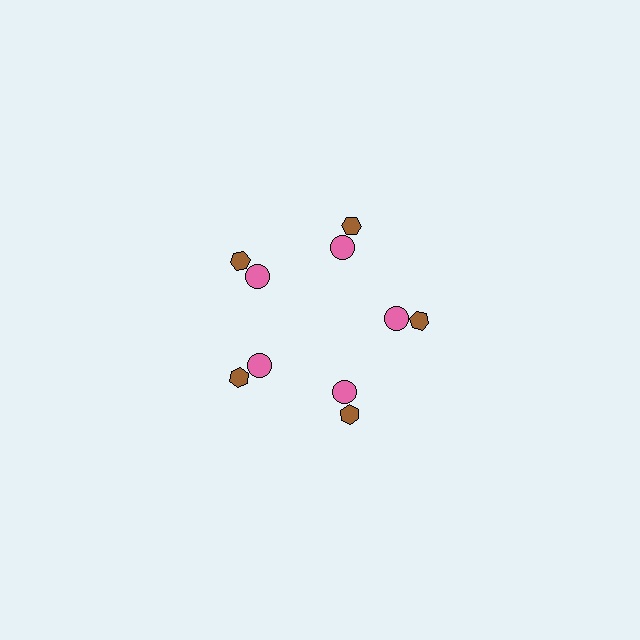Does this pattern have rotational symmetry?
Yes, this pattern has 5-fold rotational symmetry. It looks the same after rotating 72 degrees around the center.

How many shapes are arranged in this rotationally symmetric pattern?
There are 10 shapes, arranged in 5 groups of 2.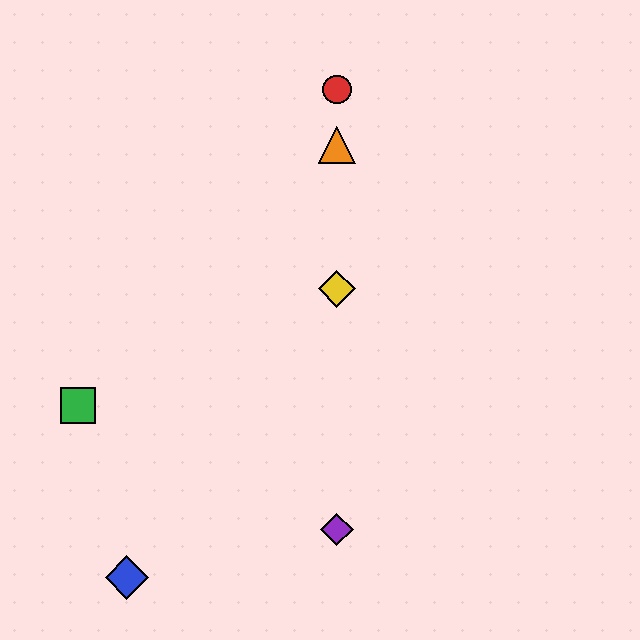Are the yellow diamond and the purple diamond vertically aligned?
Yes, both are at x≈337.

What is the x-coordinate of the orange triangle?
The orange triangle is at x≈337.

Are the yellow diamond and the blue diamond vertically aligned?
No, the yellow diamond is at x≈337 and the blue diamond is at x≈127.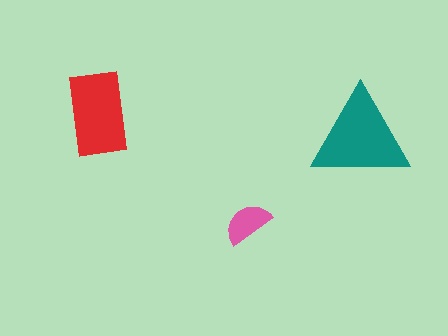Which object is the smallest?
The pink semicircle.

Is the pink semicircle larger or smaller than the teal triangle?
Smaller.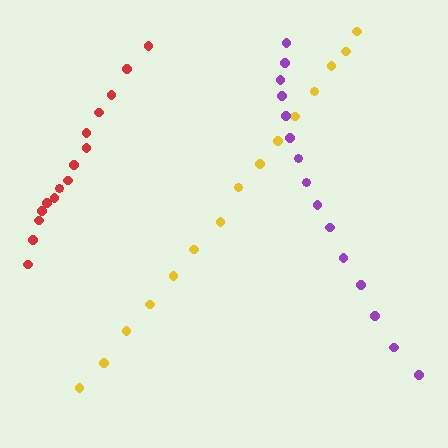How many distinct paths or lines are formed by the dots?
There are 3 distinct paths.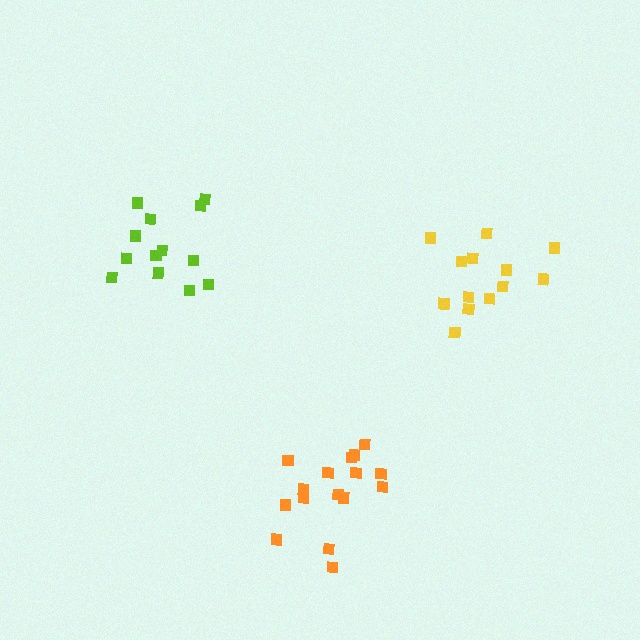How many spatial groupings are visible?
There are 3 spatial groupings.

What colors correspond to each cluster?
The clusters are colored: yellow, orange, lime.